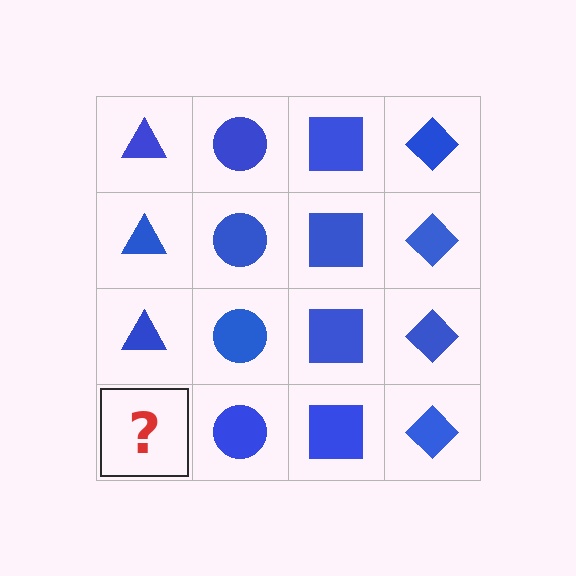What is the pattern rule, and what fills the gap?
The rule is that each column has a consistent shape. The gap should be filled with a blue triangle.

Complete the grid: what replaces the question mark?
The question mark should be replaced with a blue triangle.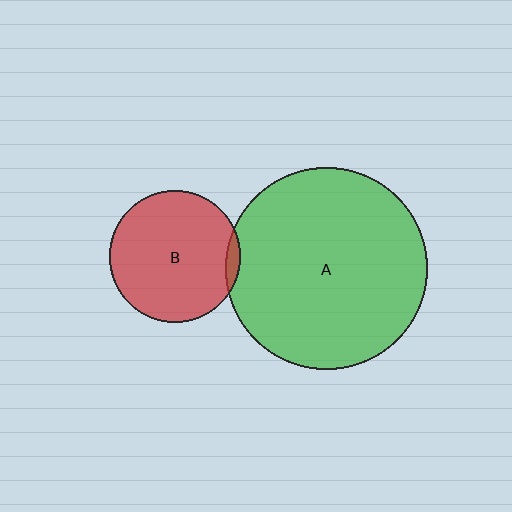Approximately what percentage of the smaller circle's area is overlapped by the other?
Approximately 5%.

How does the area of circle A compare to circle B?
Approximately 2.4 times.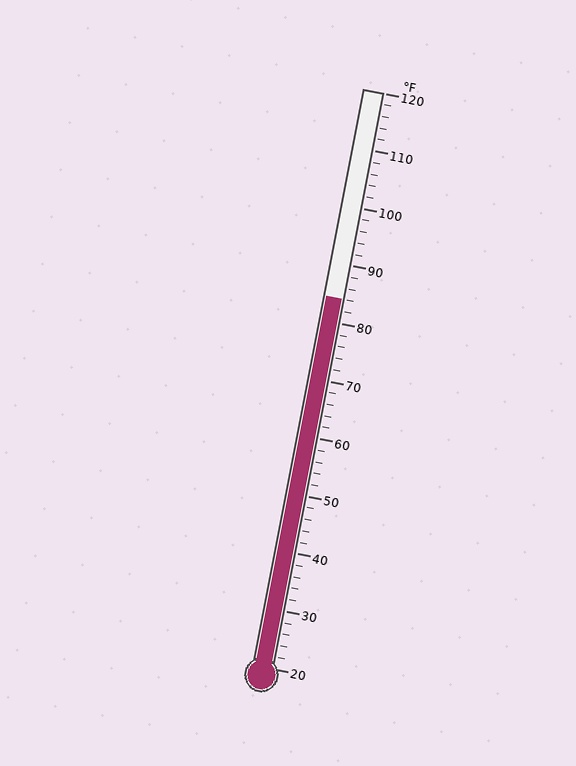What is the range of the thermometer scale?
The thermometer scale ranges from 20°F to 120°F.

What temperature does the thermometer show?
The thermometer shows approximately 84°F.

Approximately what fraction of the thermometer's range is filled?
The thermometer is filled to approximately 65% of its range.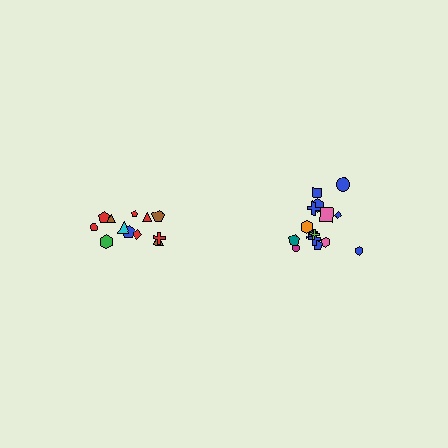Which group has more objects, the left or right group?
The right group.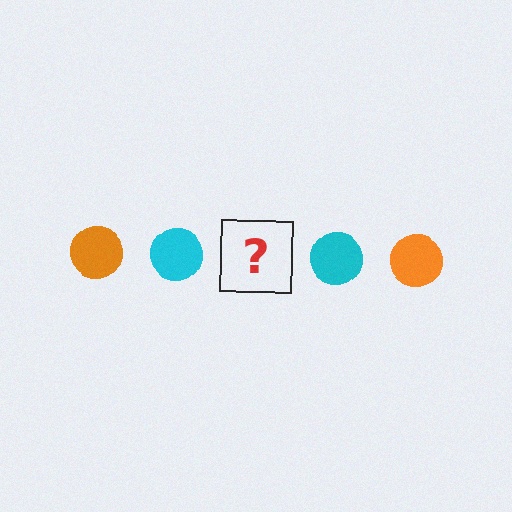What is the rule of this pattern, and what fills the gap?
The rule is that the pattern cycles through orange, cyan circles. The gap should be filled with an orange circle.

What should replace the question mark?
The question mark should be replaced with an orange circle.